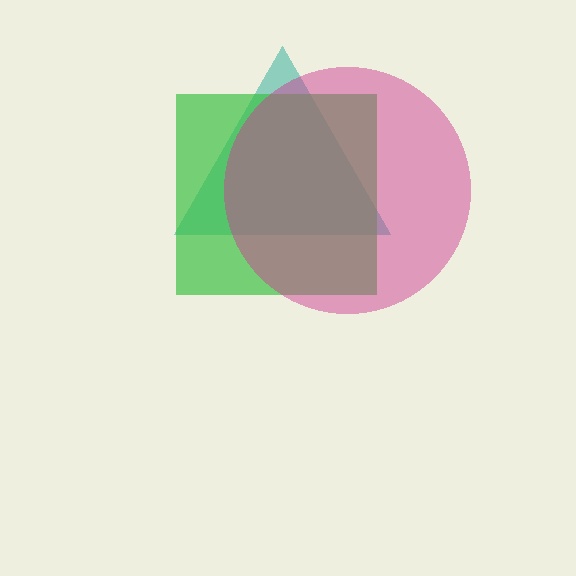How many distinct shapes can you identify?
There are 3 distinct shapes: a teal triangle, a green square, a magenta circle.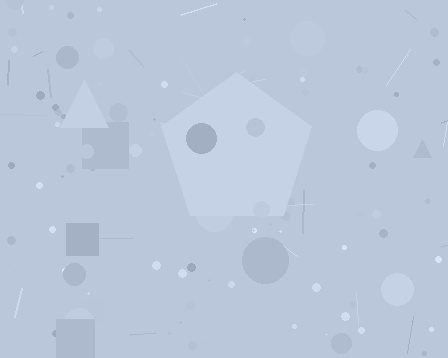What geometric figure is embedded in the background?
A pentagon is embedded in the background.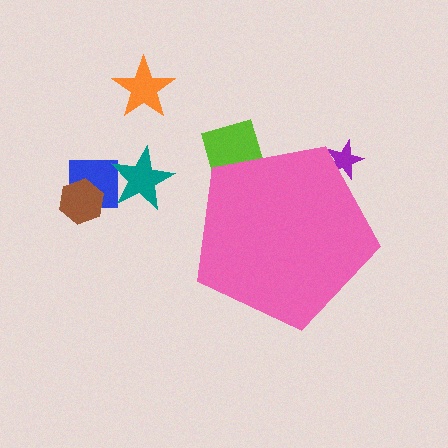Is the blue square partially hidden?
No, the blue square is fully visible.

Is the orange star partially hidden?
No, the orange star is fully visible.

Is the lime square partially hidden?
Yes, the lime square is partially hidden behind the pink pentagon.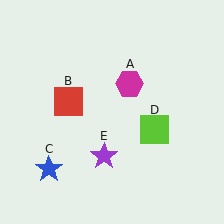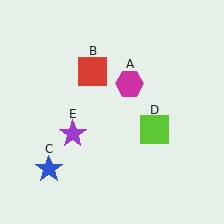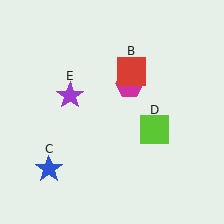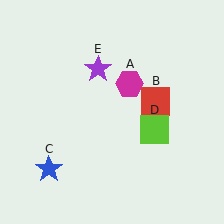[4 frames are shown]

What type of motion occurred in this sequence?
The red square (object B), purple star (object E) rotated clockwise around the center of the scene.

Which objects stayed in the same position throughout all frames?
Magenta hexagon (object A) and blue star (object C) and lime square (object D) remained stationary.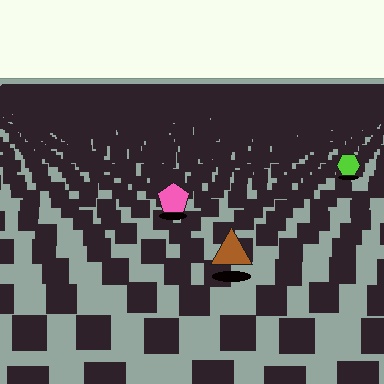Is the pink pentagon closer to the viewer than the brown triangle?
No. The brown triangle is closer — you can tell from the texture gradient: the ground texture is coarser near it.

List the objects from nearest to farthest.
From nearest to farthest: the brown triangle, the pink pentagon, the lime hexagon.